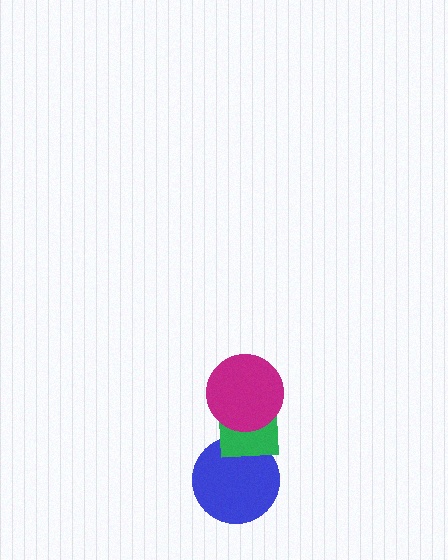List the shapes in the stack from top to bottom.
From top to bottom: the magenta circle, the green square, the blue circle.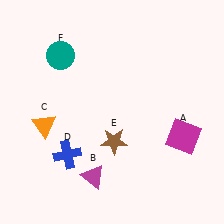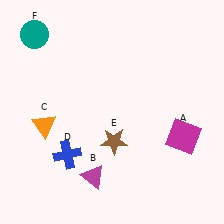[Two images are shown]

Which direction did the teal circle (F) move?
The teal circle (F) moved left.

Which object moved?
The teal circle (F) moved left.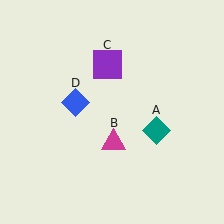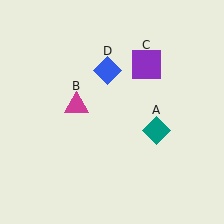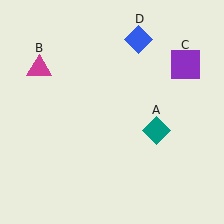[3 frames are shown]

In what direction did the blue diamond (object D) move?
The blue diamond (object D) moved up and to the right.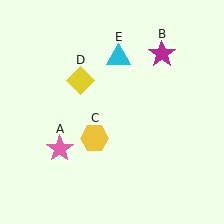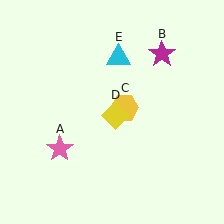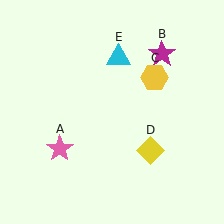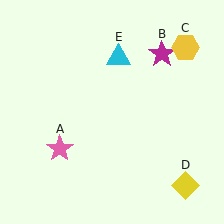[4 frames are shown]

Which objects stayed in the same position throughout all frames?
Pink star (object A) and magenta star (object B) and cyan triangle (object E) remained stationary.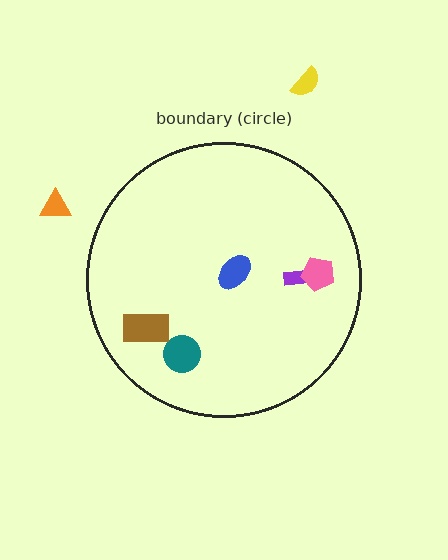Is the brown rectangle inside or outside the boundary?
Inside.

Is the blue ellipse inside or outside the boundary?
Inside.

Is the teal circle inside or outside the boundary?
Inside.